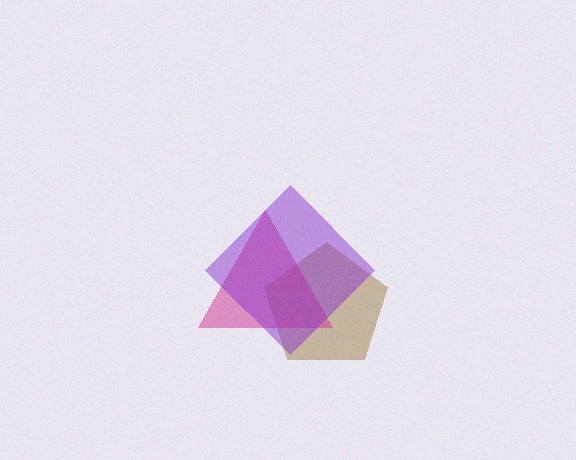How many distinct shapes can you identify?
There are 3 distinct shapes: a brown pentagon, a magenta triangle, a purple diamond.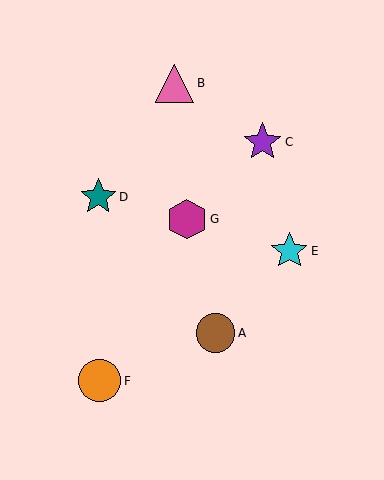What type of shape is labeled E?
Shape E is a cyan star.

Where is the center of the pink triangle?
The center of the pink triangle is at (175, 83).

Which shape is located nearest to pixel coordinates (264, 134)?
The purple star (labeled C) at (262, 142) is nearest to that location.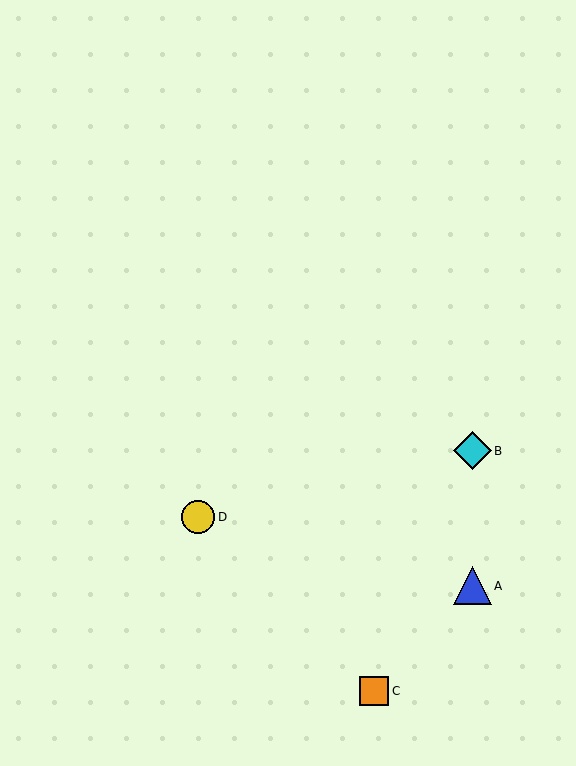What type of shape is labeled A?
Shape A is a blue triangle.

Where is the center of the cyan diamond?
The center of the cyan diamond is at (472, 451).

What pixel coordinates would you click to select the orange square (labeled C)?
Click at (374, 691) to select the orange square C.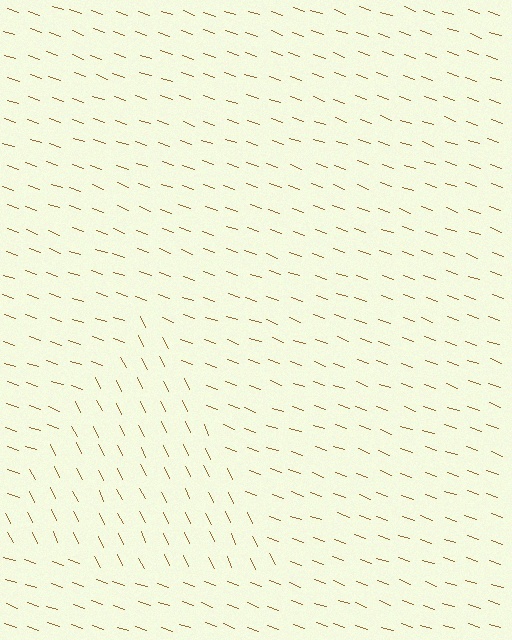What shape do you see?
I see a triangle.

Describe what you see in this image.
The image is filled with small brown line segments. A triangle region in the image has lines oriented differently from the surrounding lines, creating a visible texture boundary.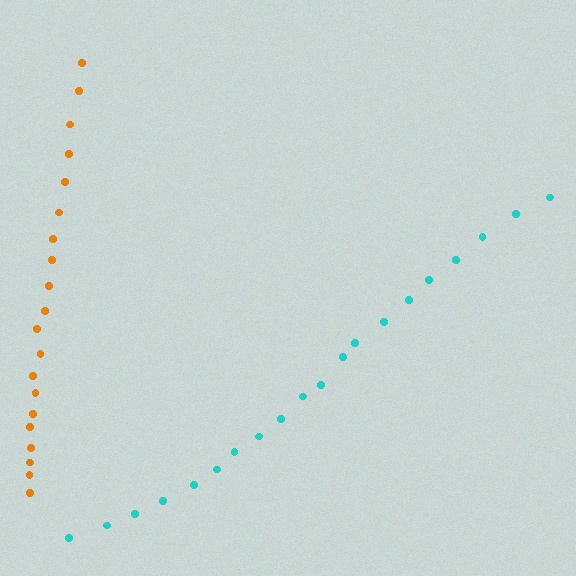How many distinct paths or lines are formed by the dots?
There are 2 distinct paths.